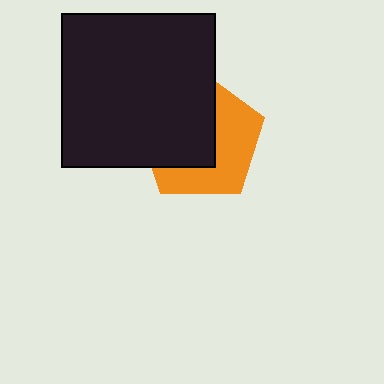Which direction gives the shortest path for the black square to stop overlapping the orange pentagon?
Moving left gives the shortest separation.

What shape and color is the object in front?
The object in front is a black square.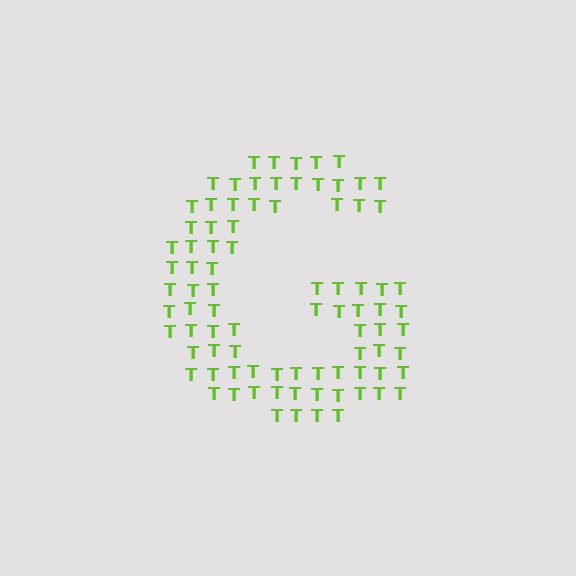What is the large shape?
The large shape is the letter G.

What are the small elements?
The small elements are letter T's.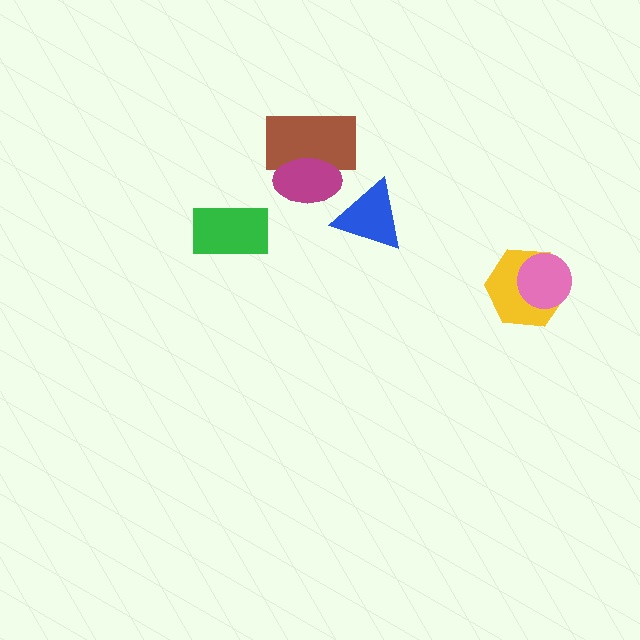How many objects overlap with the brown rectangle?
1 object overlaps with the brown rectangle.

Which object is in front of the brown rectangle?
The magenta ellipse is in front of the brown rectangle.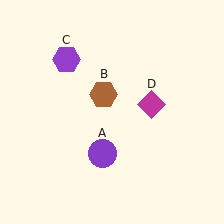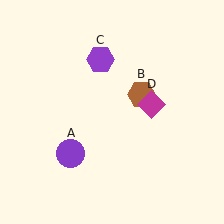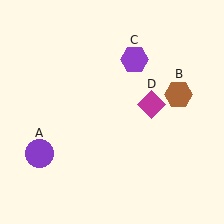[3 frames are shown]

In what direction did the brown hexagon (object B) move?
The brown hexagon (object B) moved right.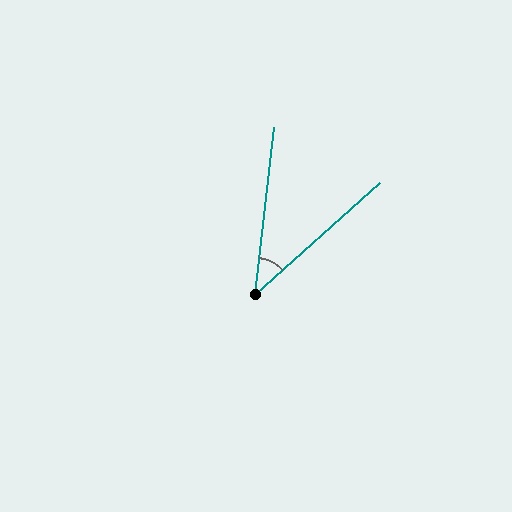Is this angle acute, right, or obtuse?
It is acute.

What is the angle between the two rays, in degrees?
Approximately 42 degrees.